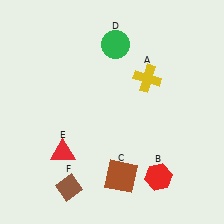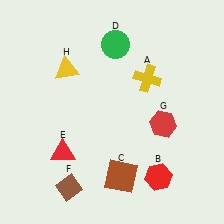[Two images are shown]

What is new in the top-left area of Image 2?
A yellow triangle (H) was added in the top-left area of Image 2.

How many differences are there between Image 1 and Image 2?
There are 2 differences between the two images.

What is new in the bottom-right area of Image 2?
A red hexagon (G) was added in the bottom-right area of Image 2.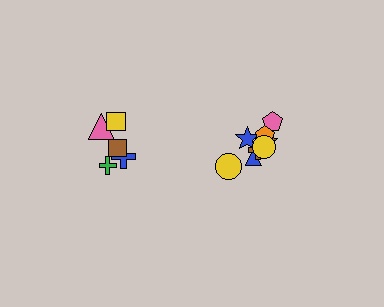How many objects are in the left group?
There are 5 objects.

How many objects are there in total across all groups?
There are 13 objects.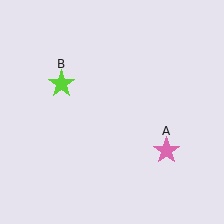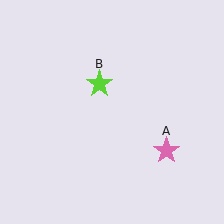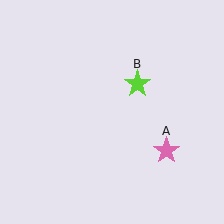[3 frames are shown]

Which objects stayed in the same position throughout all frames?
Pink star (object A) remained stationary.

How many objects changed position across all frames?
1 object changed position: lime star (object B).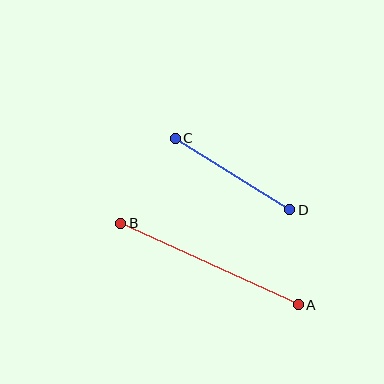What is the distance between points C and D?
The distance is approximately 135 pixels.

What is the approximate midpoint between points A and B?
The midpoint is at approximately (209, 264) pixels.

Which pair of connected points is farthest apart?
Points A and B are farthest apart.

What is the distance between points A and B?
The distance is approximately 195 pixels.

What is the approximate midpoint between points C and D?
The midpoint is at approximately (232, 174) pixels.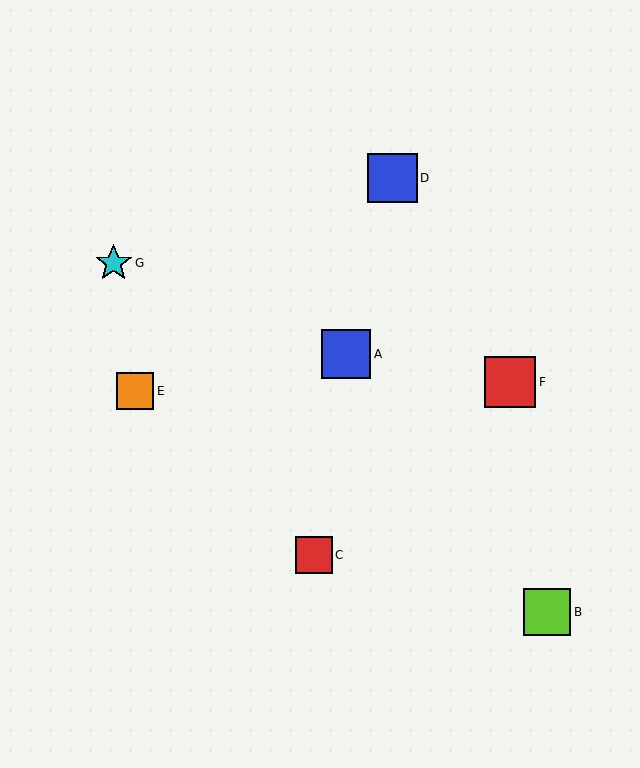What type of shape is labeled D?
Shape D is a blue square.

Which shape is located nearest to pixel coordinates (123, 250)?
The cyan star (labeled G) at (114, 263) is nearest to that location.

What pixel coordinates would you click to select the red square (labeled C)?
Click at (314, 555) to select the red square C.